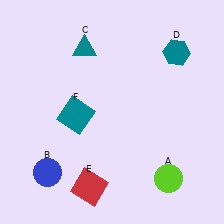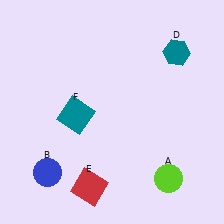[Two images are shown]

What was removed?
The teal triangle (C) was removed in Image 2.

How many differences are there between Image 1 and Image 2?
There is 1 difference between the two images.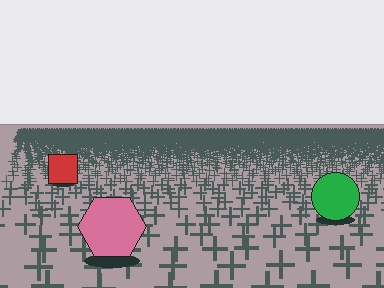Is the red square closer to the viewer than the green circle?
No. The green circle is closer — you can tell from the texture gradient: the ground texture is coarser near it.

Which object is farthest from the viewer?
The red square is farthest from the viewer. It appears smaller and the ground texture around it is denser.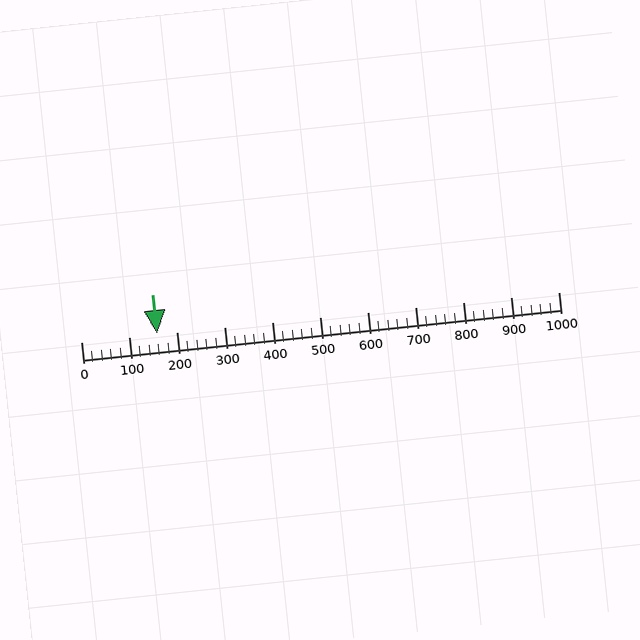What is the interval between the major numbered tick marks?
The major tick marks are spaced 100 units apart.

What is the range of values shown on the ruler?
The ruler shows values from 0 to 1000.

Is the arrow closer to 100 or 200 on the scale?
The arrow is closer to 200.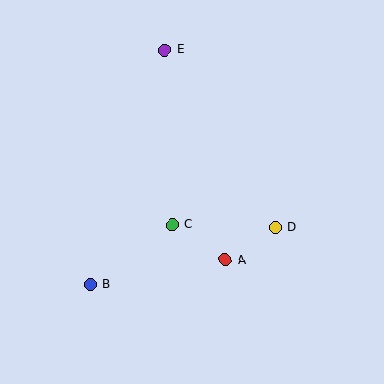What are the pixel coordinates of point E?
Point E is at (164, 50).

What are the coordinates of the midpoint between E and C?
The midpoint between E and C is at (168, 137).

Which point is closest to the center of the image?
Point C at (172, 225) is closest to the center.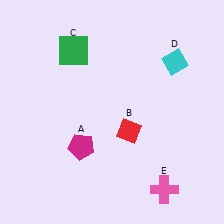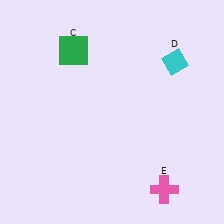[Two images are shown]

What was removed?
The magenta pentagon (A), the red diamond (B) were removed in Image 2.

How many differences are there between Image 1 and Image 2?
There are 2 differences between the two images.